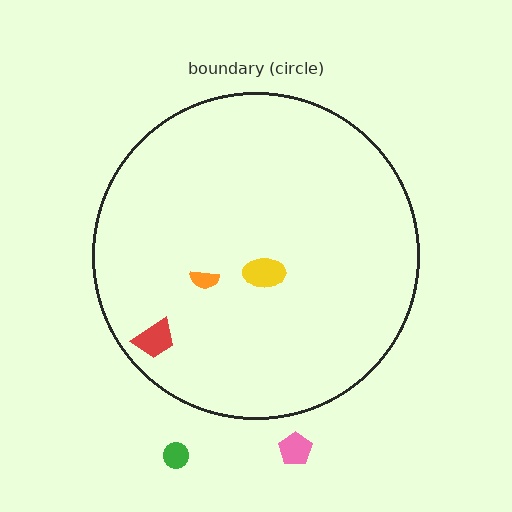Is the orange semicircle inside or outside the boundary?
Inside.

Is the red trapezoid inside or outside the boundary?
Inside.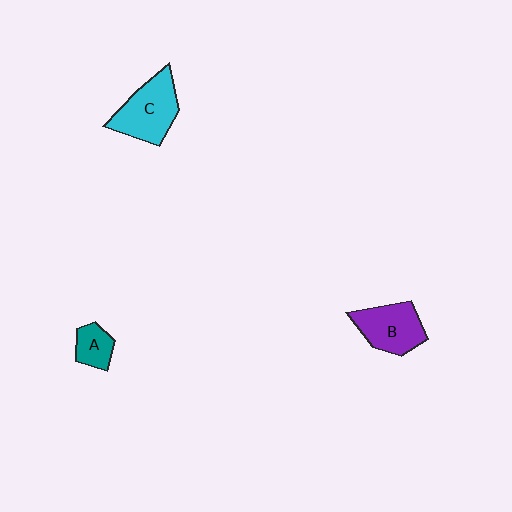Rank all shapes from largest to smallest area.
From largest to smallest: C (cyan), B (purple), A (teal).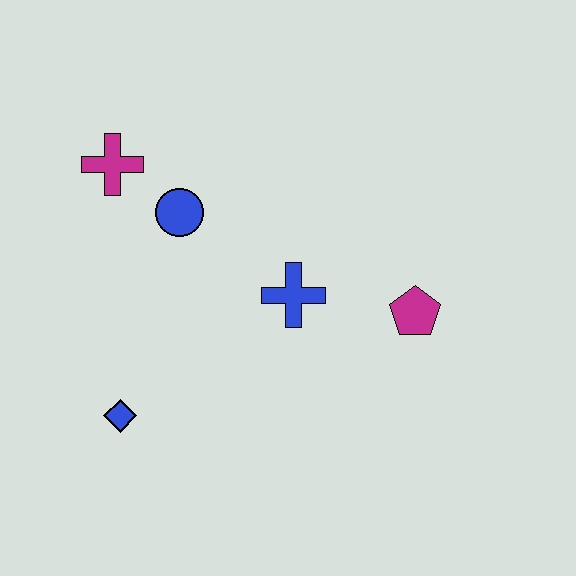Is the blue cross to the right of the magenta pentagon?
No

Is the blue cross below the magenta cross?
Yes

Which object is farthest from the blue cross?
The magenta cross is farthest from the blue cross.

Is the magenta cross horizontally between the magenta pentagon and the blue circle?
No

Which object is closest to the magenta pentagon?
The blue cross is closest to the magenta pentagon.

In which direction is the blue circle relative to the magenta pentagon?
The blue circle is to the left of the magenta pentagon.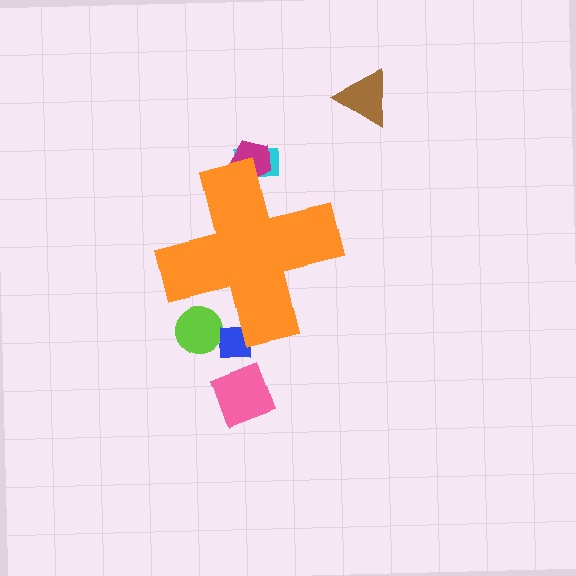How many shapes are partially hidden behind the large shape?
4 shapes are partially hidden.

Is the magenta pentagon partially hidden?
Yes, the magenta pentagon is partially hidden behind the orange cross.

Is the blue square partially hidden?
Yes, the blue square is partially hidden behind the orange cross.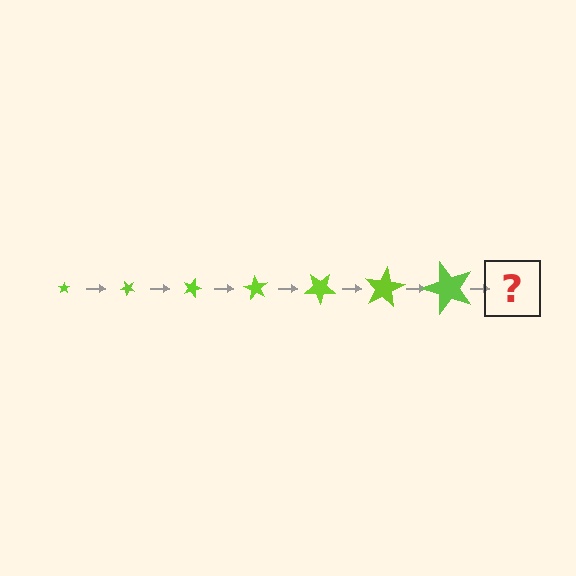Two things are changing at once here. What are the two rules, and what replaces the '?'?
The two rules are that the star grows larger each step and it rotates 45 degrees each step. The '?' should be a star, larger than the previous one and rotated 315 degrees from the start.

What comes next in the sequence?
The next element should be a star, larger than the previous one and rotated 315 degrees from the start.